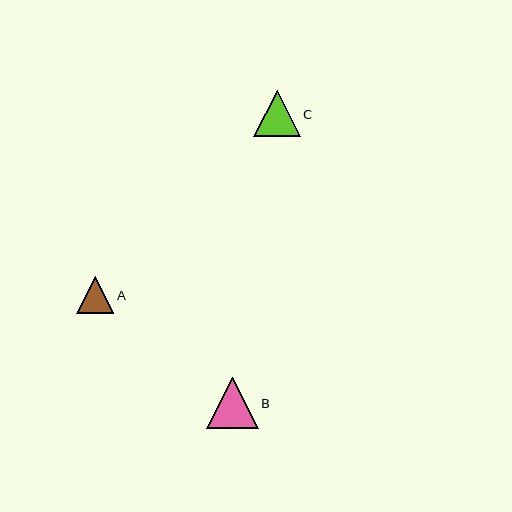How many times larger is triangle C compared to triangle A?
Triangle C is approximately 1.3 times the size of triangle A.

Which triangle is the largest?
Triangle B is the largest with a size of approximately 52 pixels.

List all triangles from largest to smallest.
From largest to smallest: B, C, A.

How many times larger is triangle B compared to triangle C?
Triangle B is approximately 1.1 times the size of triangle C.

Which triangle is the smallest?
Triangle A is the smallest with a size of approximately 37 pixels.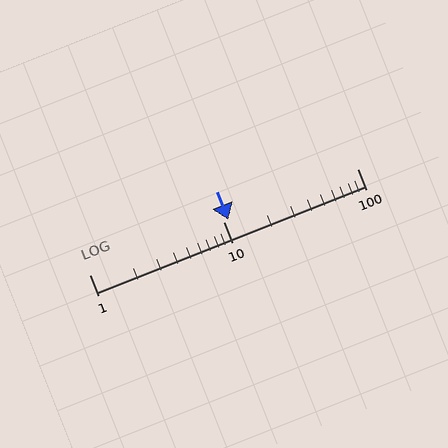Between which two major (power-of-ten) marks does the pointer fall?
The pointer is between 10 and 100.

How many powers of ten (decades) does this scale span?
The scale spans 2 decades, from 1 to 100.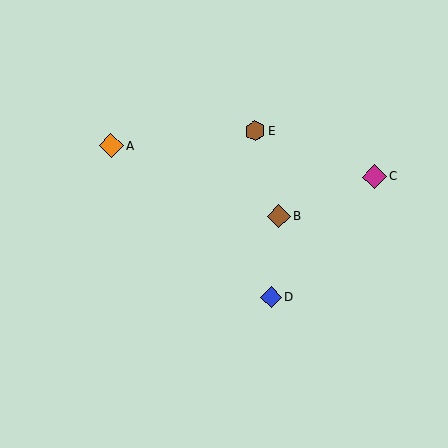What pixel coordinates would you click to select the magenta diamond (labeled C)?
Click at (375, 177) to select the magenta diamond C.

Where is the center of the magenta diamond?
The center of the magenta diamond is at (375, 177).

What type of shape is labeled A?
Shape A is an orange diamond.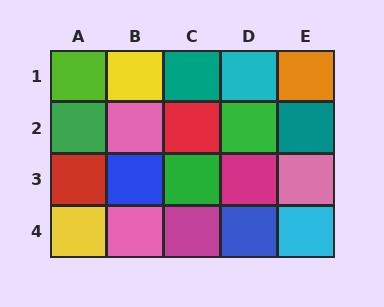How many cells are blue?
2 cells are blue.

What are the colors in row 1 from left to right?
Lime, yellow, teal, cyan, orange.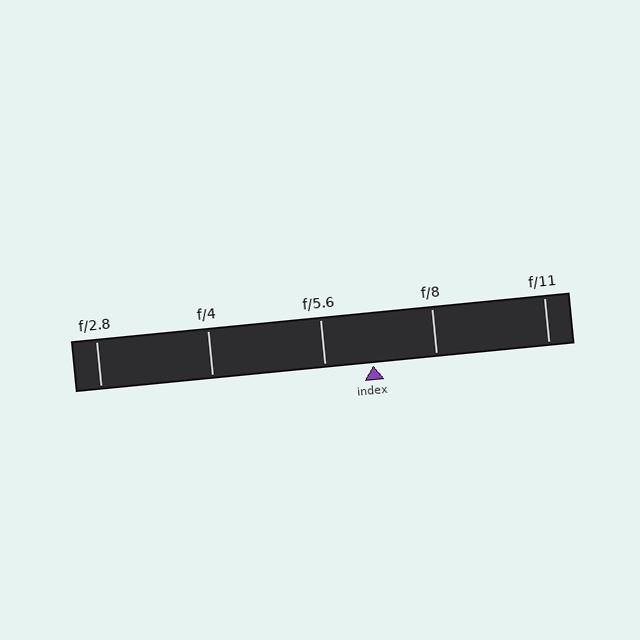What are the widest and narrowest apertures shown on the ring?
The widest aperture shown is f/2.8 and the narrowest is f/11.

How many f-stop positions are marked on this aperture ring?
There are 5 f-stop positions marked.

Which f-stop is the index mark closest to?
The index mark is closest to f/5.6.